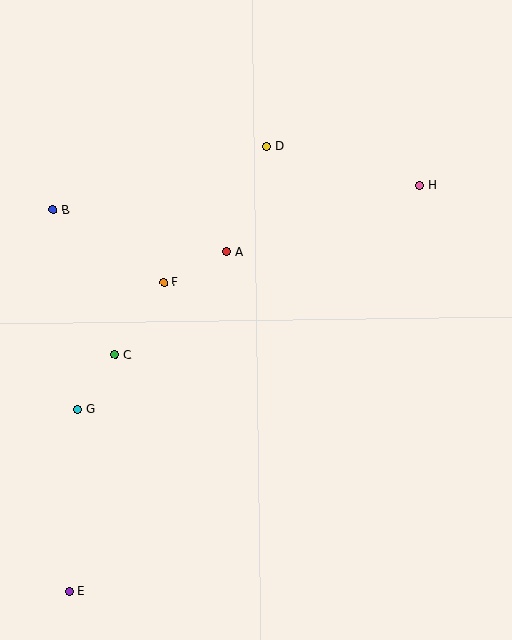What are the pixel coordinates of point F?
Point F is at (164, 282).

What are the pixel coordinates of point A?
Point A is at (227, 252).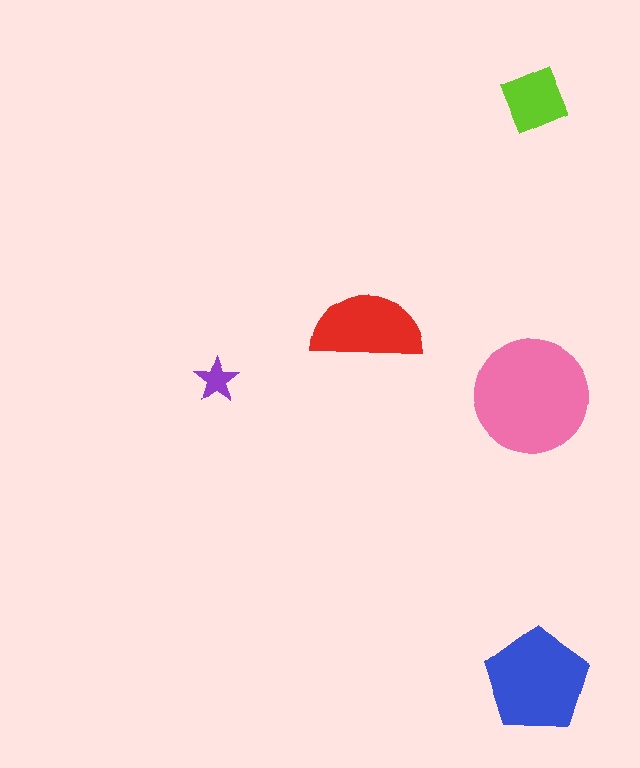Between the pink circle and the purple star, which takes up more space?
The pink circle.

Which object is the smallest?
The purple star.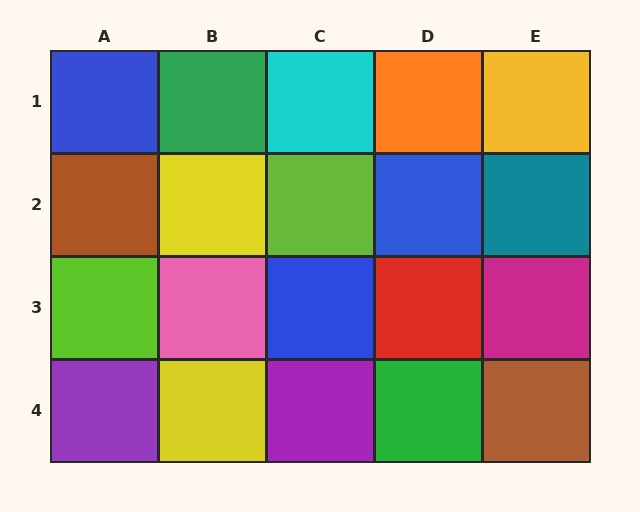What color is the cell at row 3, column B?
Pink.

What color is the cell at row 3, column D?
Red.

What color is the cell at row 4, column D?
Green.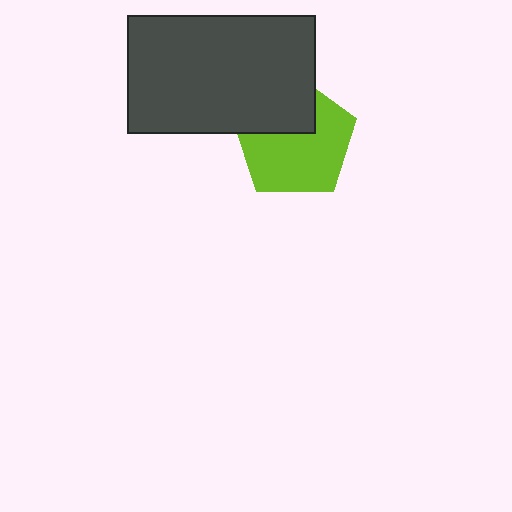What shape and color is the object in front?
The object in front is a dark gray rectangle.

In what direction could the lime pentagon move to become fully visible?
The lime pentagon could move down. That would shift it out from behind the dark gray rectangle entirely.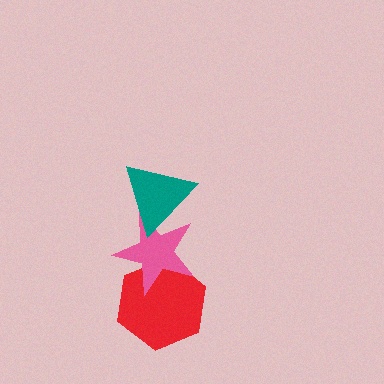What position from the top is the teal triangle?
The teal triangle is 1st from the top.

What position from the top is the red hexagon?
The red hexagon is 3rd from the top.